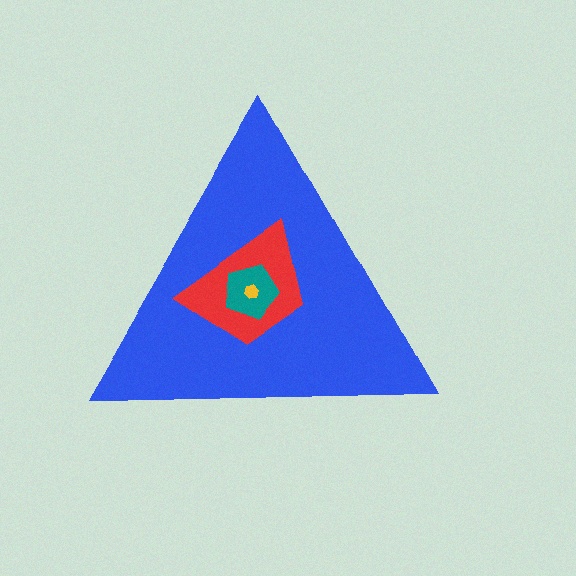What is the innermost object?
The yellow hexagon.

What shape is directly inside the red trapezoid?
The teal pentagon.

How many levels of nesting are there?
4.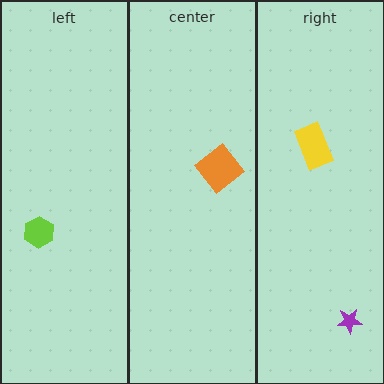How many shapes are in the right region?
2.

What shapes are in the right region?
The yellow rectangle, the purple star.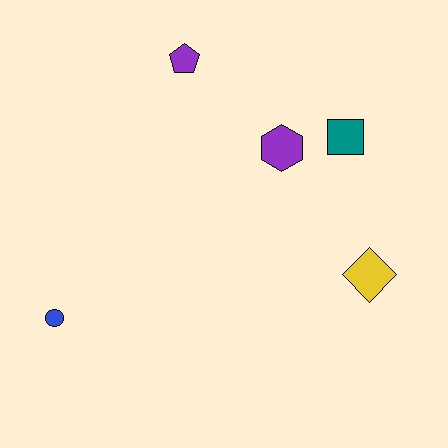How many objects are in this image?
There are 5 objects.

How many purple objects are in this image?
There are 2 purple objects.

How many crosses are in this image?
There are no crosses.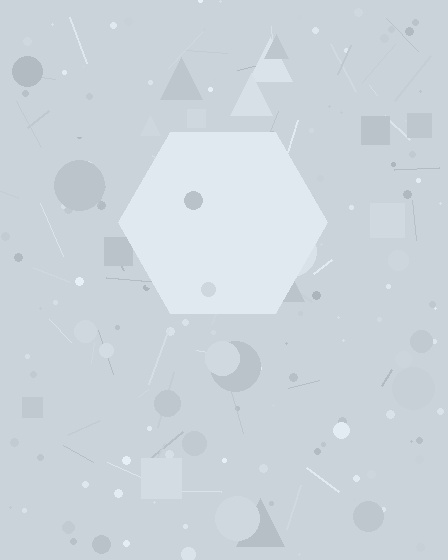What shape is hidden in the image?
A hexagon is hidden in the image.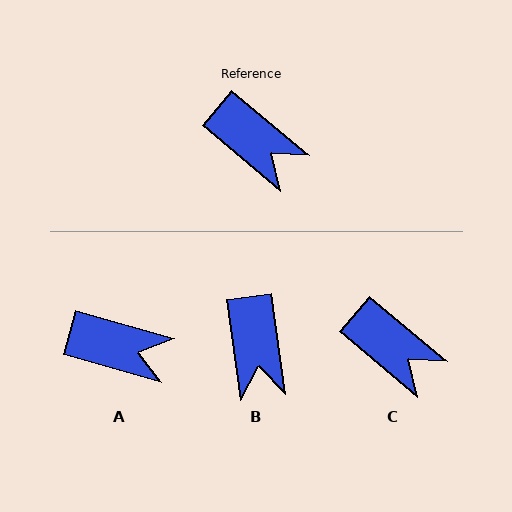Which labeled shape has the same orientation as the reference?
C.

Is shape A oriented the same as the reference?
No, it is off by about 24 degrees.